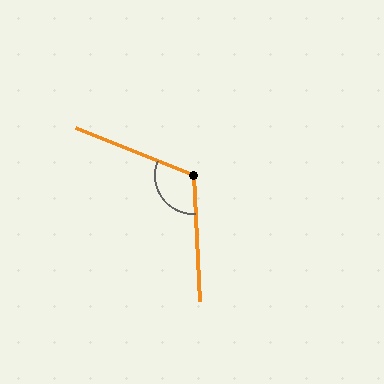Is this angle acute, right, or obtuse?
It is obtuse.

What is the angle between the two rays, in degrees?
Approximately 115 degrees.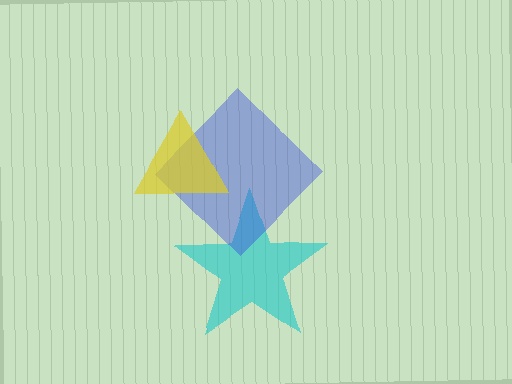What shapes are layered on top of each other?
The layered shapes are: a cyan star, a blue diamond, a yellow triangle.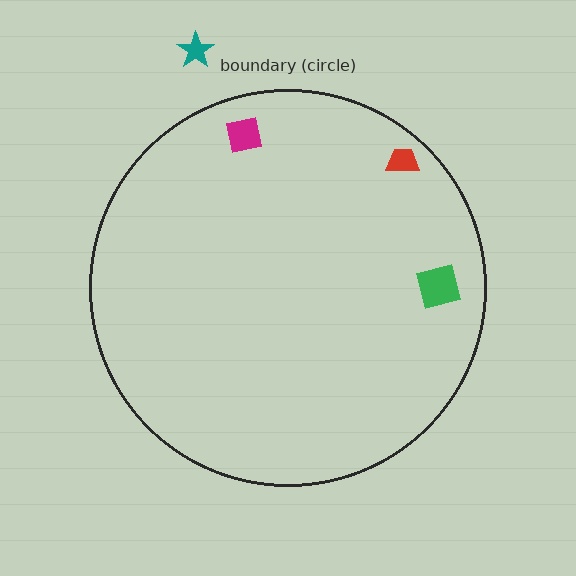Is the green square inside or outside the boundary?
Inside.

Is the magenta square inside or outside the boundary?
Inside.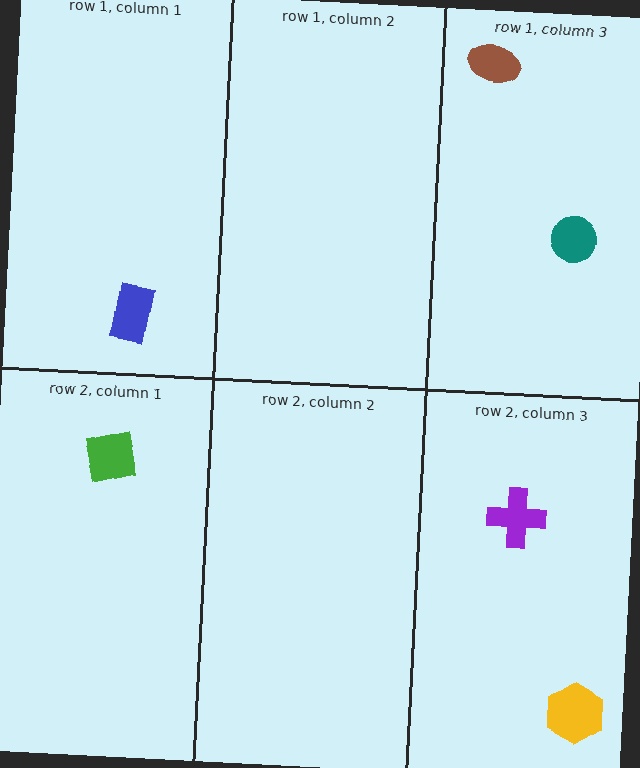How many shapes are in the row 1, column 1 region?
1.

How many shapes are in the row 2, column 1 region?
1.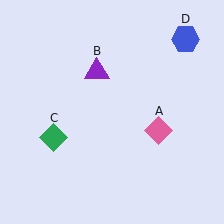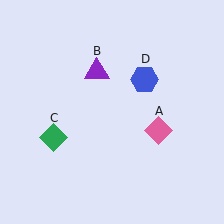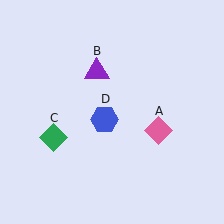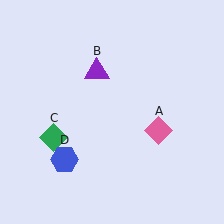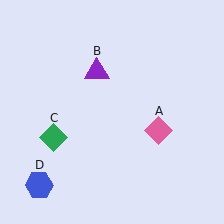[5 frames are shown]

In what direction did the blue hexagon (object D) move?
The blue hexagon (object D) moved down and to the left.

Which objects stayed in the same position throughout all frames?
Pink diamond (object A) and purple triangle (object B) and green diamond (object C) remained stationary.